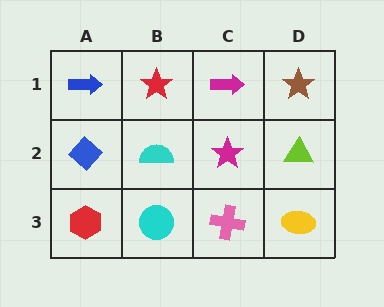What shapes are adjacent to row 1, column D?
A lime triangle (row 2, column D), a magenta arrow (row 1, column C).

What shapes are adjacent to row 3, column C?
A magenta star (row 2, column C), a cyan circle (row 3, column B), a yellow ellipse (row 3, column D).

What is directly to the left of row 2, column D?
A magenta star.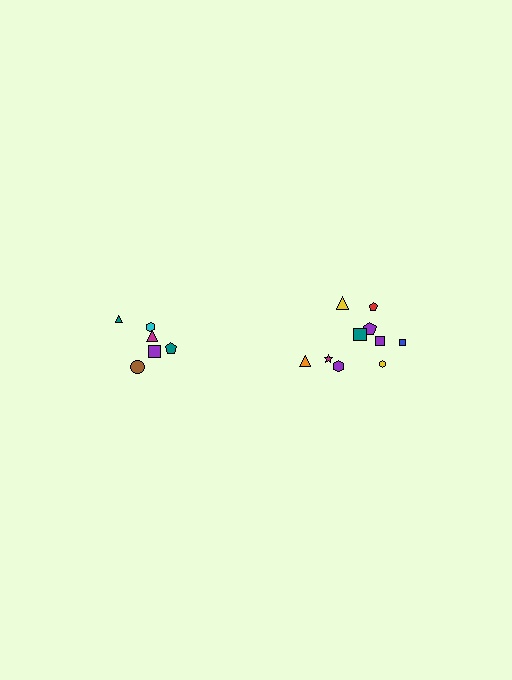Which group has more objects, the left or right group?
The right group.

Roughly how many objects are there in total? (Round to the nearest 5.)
Roughly 15 objects in total.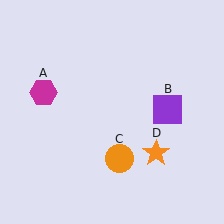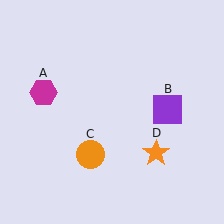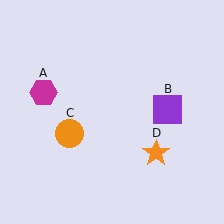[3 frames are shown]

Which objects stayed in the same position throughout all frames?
Magenta hexagon (object A) and purple square (object B) and orange star (object D) remained stationary.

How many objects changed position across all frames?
1 object changed position: orange circle (object C).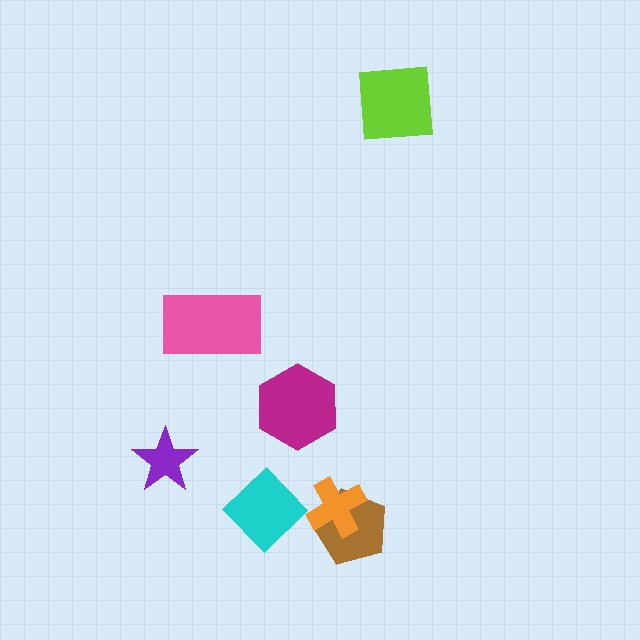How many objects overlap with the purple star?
0 objects overlap with the purple star.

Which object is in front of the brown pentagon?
The orange cross is in front of the brown pentagon.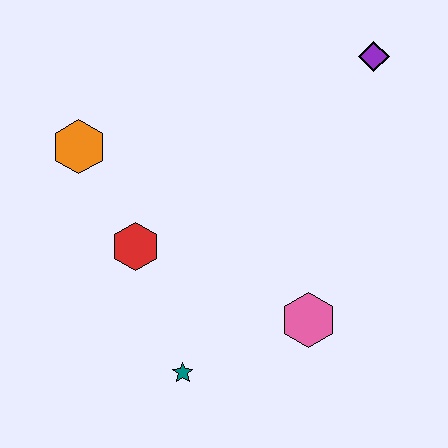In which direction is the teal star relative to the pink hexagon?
The teal star is to the left of the pink hexagon.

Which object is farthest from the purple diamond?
The teal star is farthest from the purple diamond.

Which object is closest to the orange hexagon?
The red hexagon is closest to the orange hexagon.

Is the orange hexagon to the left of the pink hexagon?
Yes